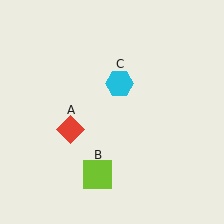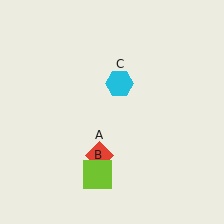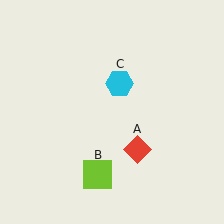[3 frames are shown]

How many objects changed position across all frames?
1 object changed position: red diamond (object A).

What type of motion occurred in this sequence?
The red diamond (object A) rotated counterclockwise around the center of the scene.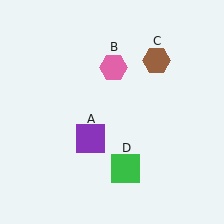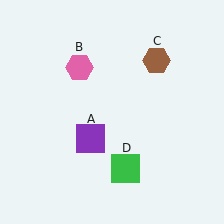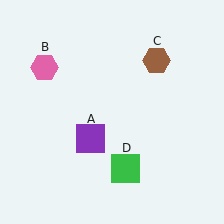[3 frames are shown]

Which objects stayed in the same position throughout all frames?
Purple square (object A) and brown hexagon (object C) and green square (object D) remained stationary.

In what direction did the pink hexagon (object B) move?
The pink hexagon (object B) moved left.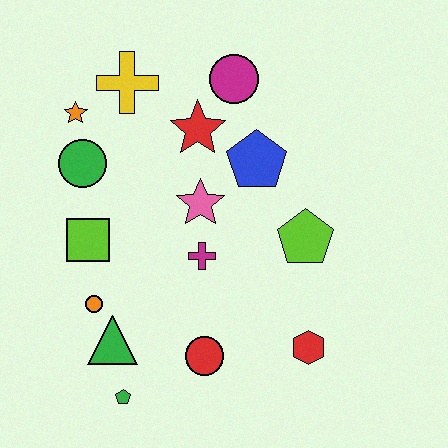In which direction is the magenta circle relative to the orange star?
The magenta circle is to the right of the orange star.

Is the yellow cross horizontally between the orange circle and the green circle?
No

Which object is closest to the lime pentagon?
The blue pentagon is closest to the lime pentagon.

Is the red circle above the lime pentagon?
No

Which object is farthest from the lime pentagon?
The orange star is farthest from the lime pentagon.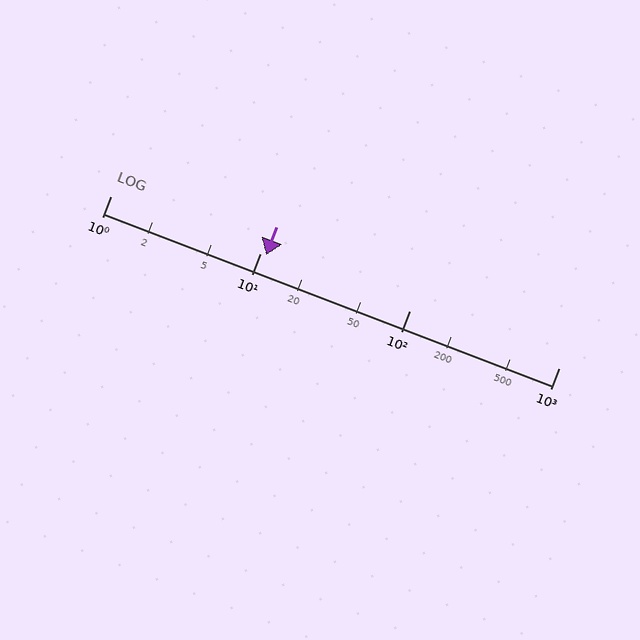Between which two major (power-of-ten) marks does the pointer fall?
The pointer is between 10 and 100.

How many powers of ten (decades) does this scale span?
The scale spans 3 decades, from 1 to 1000.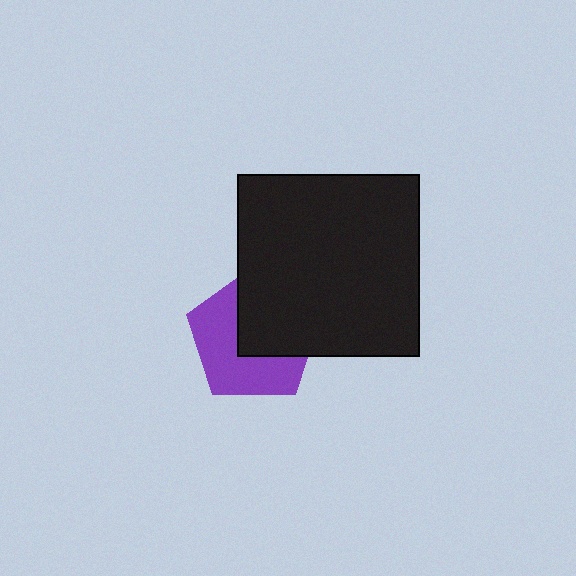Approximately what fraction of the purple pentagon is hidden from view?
Roughly 47% of the purple pentagon is hidden behind the black square.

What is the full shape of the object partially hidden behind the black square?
The partially hidden object is a purple pentagon.